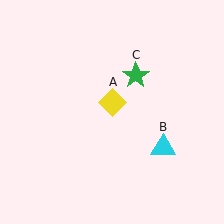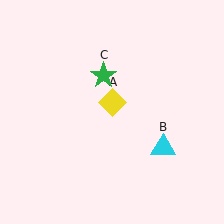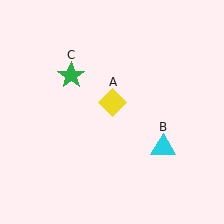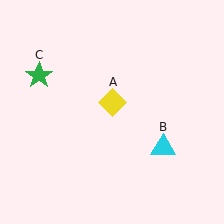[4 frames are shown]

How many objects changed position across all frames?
1 object changed position: green star (object C).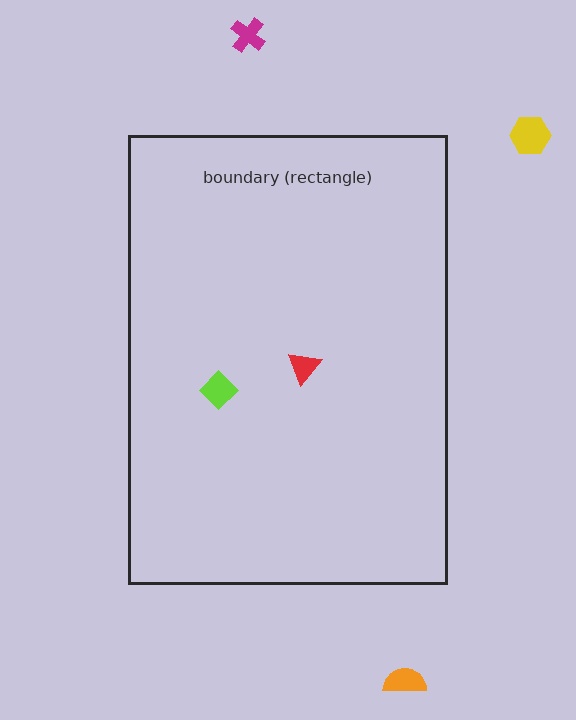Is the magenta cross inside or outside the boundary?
Outside.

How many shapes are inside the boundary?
2 inside, 3 outside.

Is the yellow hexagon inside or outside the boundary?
Outside.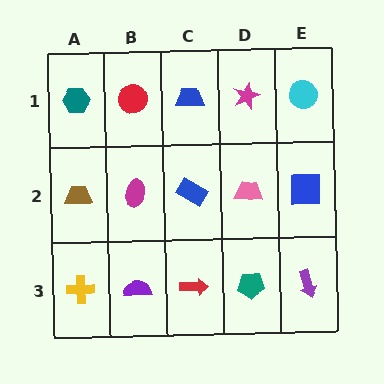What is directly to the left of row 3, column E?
A teal pentagon.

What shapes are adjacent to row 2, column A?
A teal hexagon (row 1, column A), a yellow cross (row 3, column A), a magenta ellipse (row 2, column B).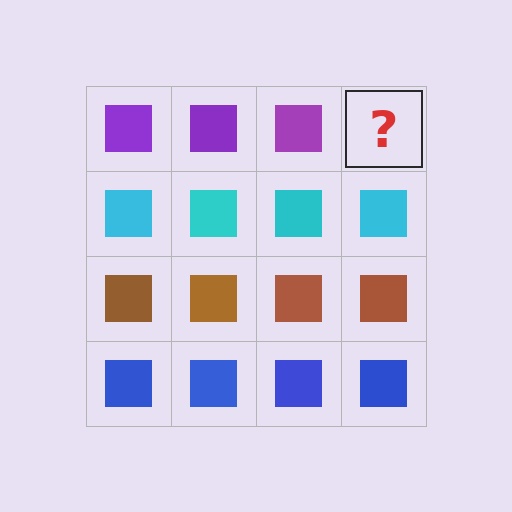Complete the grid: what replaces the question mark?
The question mark should be replaced with a purple square.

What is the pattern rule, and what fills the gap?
The rule is that each row has a consistent color. The gap should be filled with a purple square.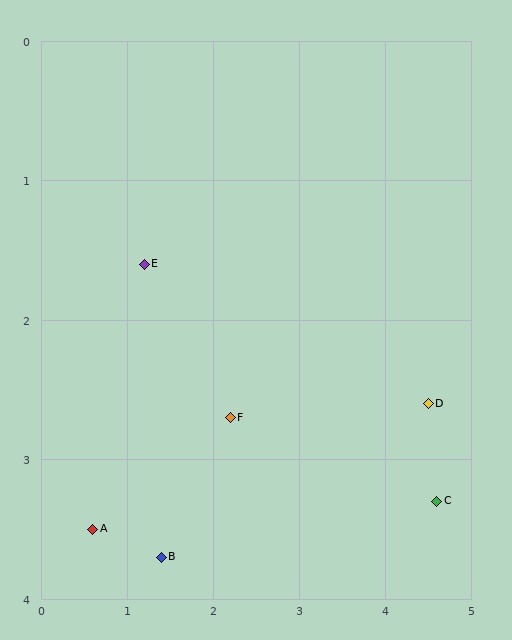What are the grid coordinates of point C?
Point C is at approximately (4.6, 3.3).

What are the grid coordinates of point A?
Point A is at approximately (0.6, 3.5).